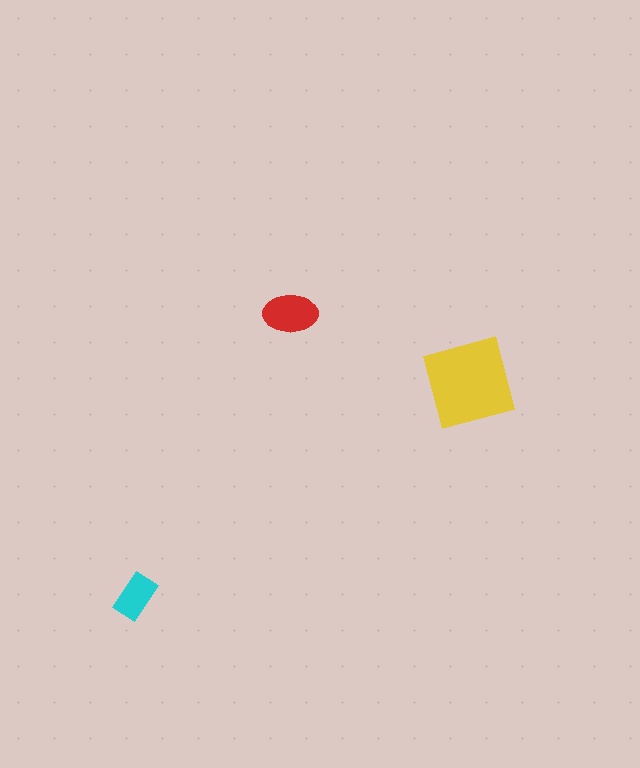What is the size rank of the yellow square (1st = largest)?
1st.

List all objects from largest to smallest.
The yellow square, the red ellipse, the cyan rectangle.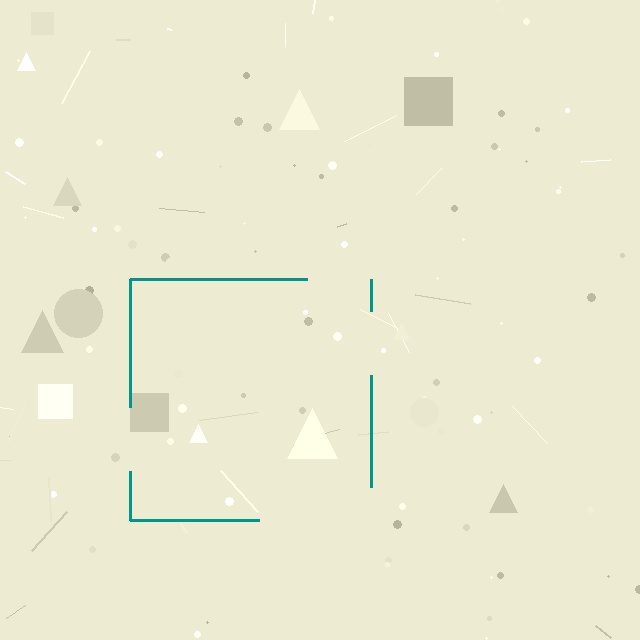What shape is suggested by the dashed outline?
The dashed outline suggests a square.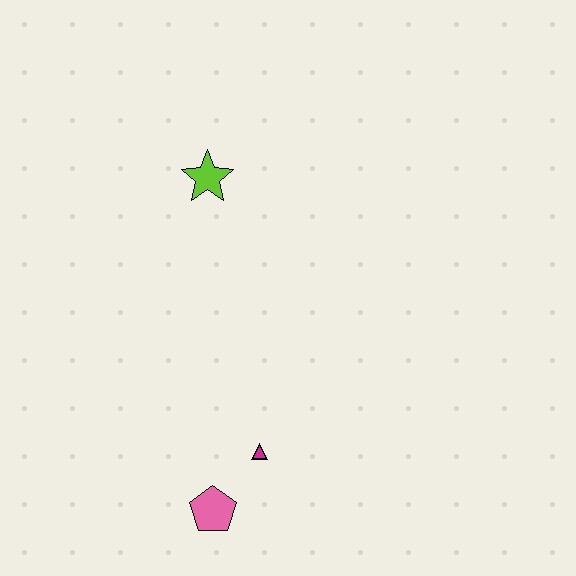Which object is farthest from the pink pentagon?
The lime star is farthest from the pink pentagon.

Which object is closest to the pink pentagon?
The magenta triangle is closest to the pink pentagon.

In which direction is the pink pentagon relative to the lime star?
The pink pentagon is below the lime star.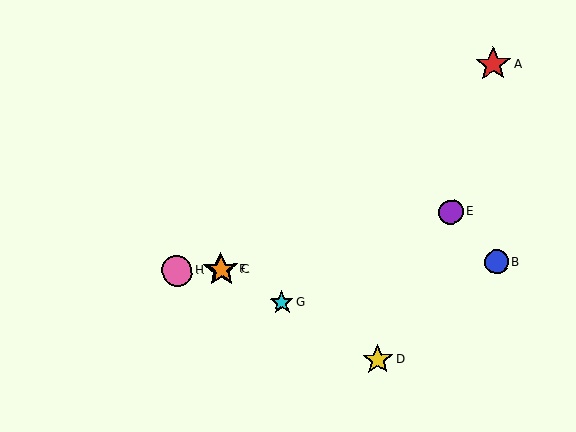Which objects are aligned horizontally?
Objects B, C, F, H are aligned horizontally.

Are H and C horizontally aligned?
Yes, both are at y≈271.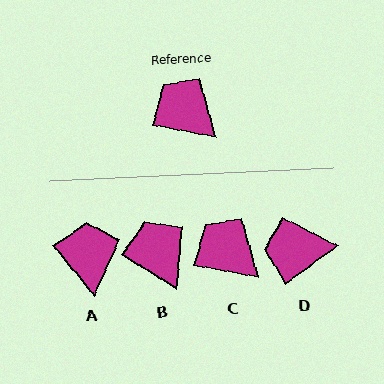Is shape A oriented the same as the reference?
No, it is off by about 39 degrees.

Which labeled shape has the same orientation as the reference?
C.